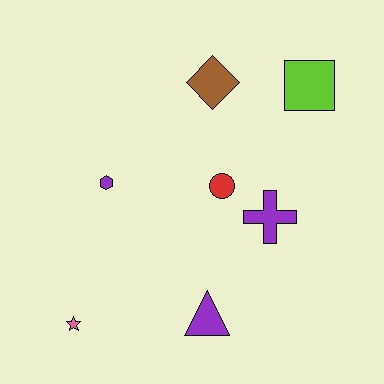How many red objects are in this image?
There is 1 red object.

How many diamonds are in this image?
There is 1 diamond.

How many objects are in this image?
There are 7 objects.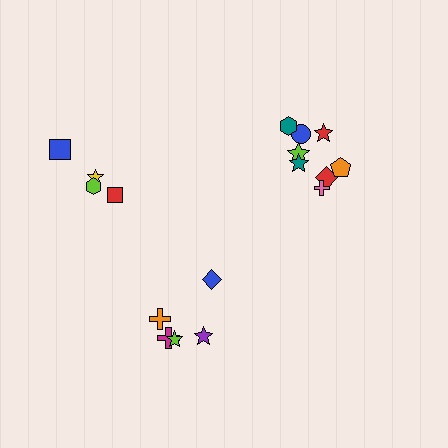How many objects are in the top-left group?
There are 4 objects.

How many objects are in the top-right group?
There are 8 objects.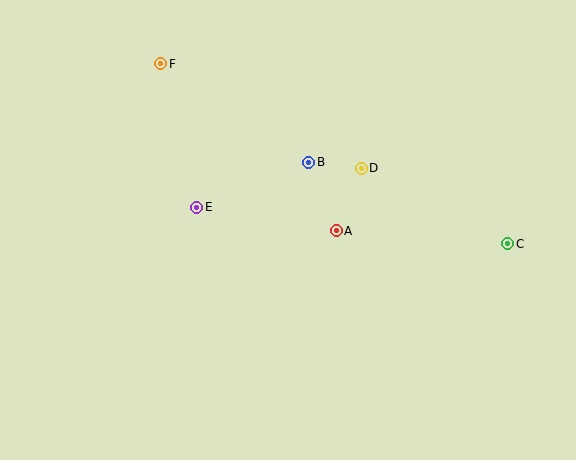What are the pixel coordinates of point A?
Point A is at (336, 231).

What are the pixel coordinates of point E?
Point E is at (197, 207).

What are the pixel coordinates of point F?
Point F is at (161, 64).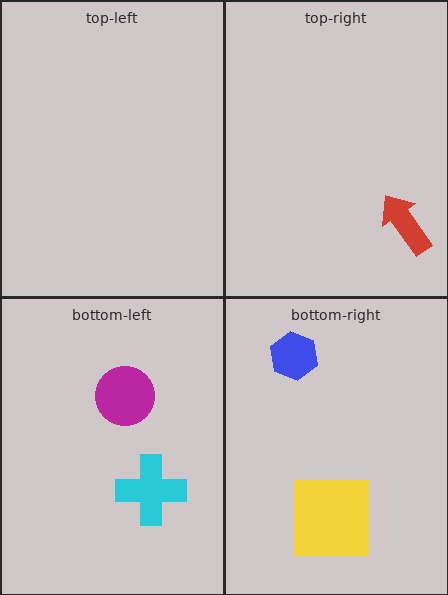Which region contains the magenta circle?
The bottom-left region.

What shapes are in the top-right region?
The red arrow.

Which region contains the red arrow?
The top-right region.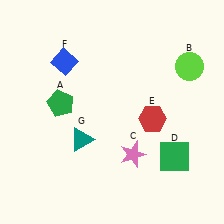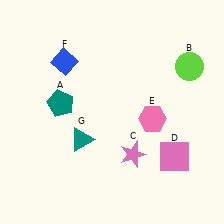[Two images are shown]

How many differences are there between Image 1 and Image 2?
There are 3 differences between the two images.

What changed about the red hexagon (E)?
In Image 1, E is red. In Image 2, it changed to pink.